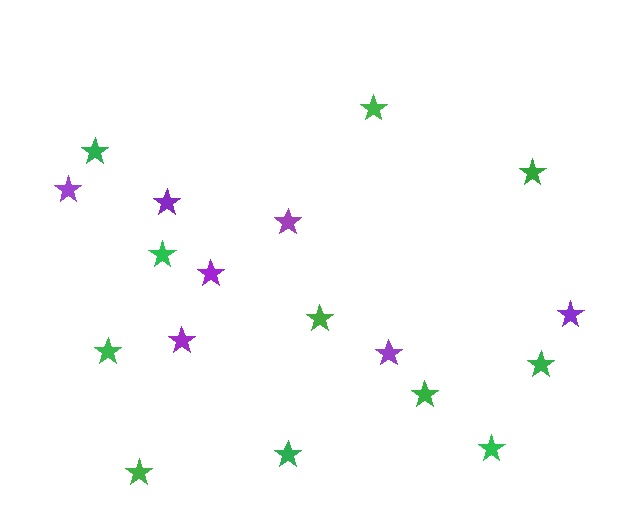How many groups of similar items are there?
There are 2 groups: one group of green stars (11) and one group of purple stars (7).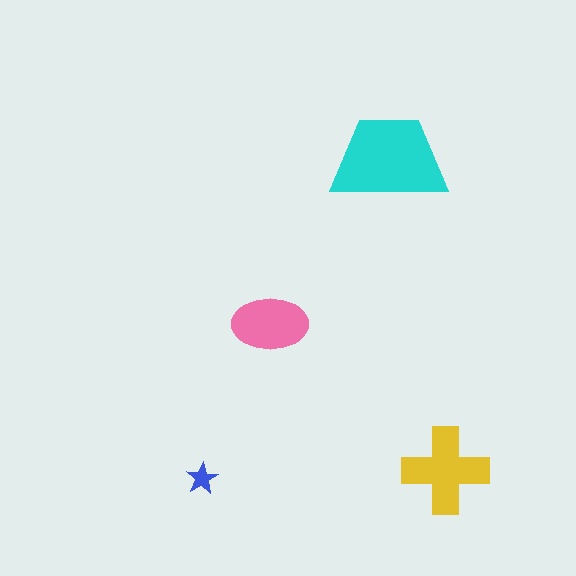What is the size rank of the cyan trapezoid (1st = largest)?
1st.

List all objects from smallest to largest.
The blue star, the pink ellipse, the yellow cross, the cyan trapezoid.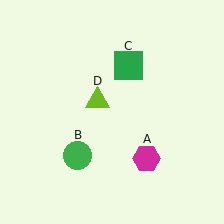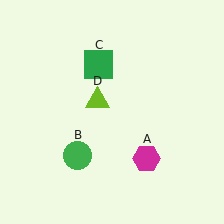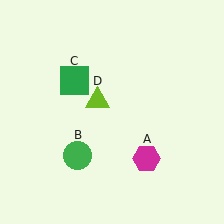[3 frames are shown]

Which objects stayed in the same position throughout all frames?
Magenta hexagon (object A) and green circle (object B) and lime triangle (object D) remained stationary.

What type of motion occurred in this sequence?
The green square (object C) rotated counterclockwise around the center of the scene.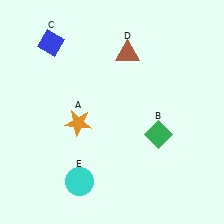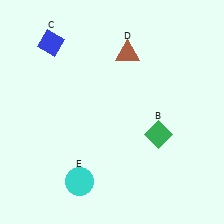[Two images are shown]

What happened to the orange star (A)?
The orange star (A) was removed in Image 2. It was in the bottom-left area of Image 1.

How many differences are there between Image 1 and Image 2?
There is 1 difference between the two images.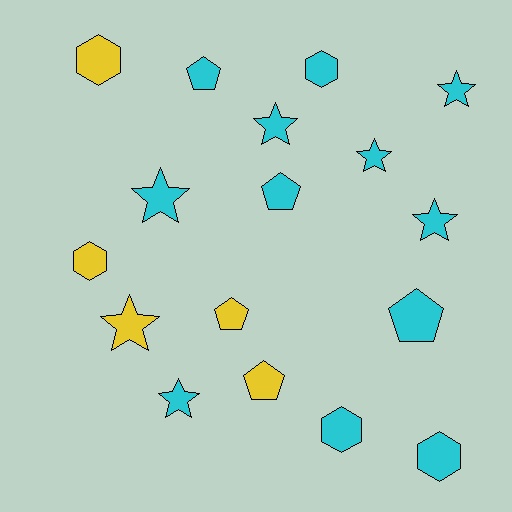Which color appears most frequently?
Cyan, with 12 objects.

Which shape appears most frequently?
Star, with 7 objects.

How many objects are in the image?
There are 17 objects.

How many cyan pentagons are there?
There are 3 cyan pentagons.